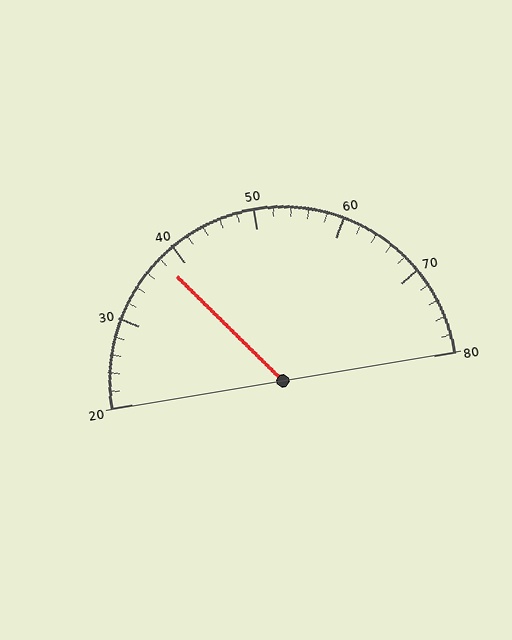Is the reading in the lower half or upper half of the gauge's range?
The reading is in the lower half of the range (20 to 80).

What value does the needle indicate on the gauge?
The needle indicates approximately 38.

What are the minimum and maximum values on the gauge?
The gauge ranges from 20 to 80.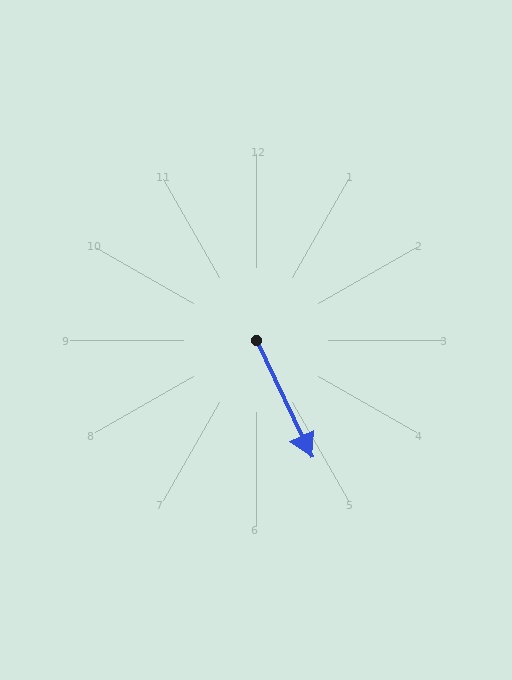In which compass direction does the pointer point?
Southeast.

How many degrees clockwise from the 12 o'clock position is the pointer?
Approximately 154 degrees.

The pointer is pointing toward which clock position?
Roughly 5 o'clock.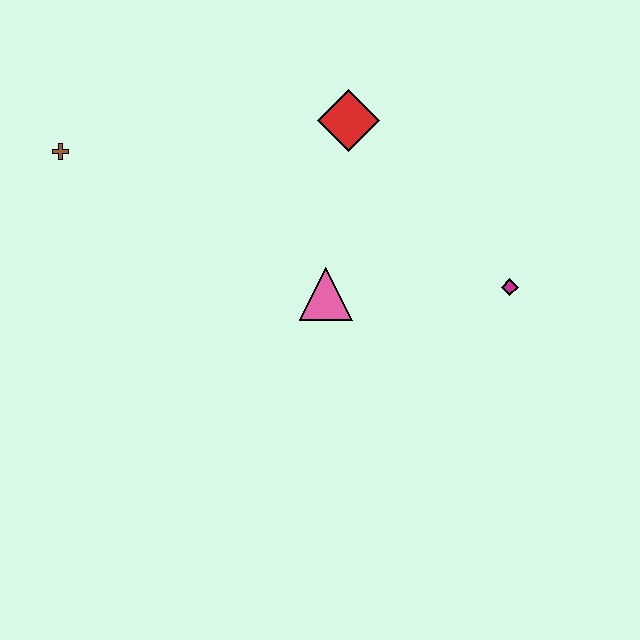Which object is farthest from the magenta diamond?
The brown cross is farthest from the magenta diamond.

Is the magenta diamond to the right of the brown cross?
Yes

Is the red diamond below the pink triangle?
No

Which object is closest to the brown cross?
The red diamond is closest to the brown cross.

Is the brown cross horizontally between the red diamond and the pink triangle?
No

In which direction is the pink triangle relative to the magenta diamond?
The pink triangle is to the left of the magenta diamond.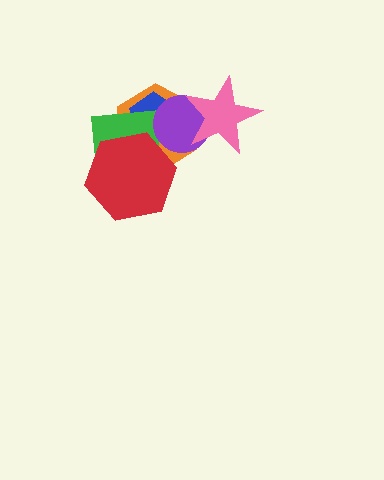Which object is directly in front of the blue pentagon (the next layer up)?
The green square is directly in front of the blue pentagon.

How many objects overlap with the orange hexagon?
5 objects overlap with the orange hexagon.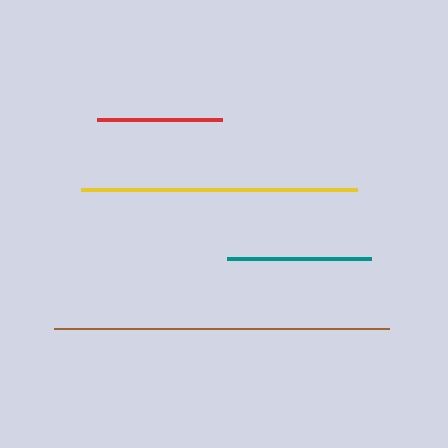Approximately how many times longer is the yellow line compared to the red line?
The yellow line is approximately 2.2 times the length of the red line.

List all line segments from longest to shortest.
From longest to shortest: brown, yellow, teal, red.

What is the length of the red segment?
The red segment is approximately 125 pixels long.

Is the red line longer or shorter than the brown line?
The brown line is longer than the red line.